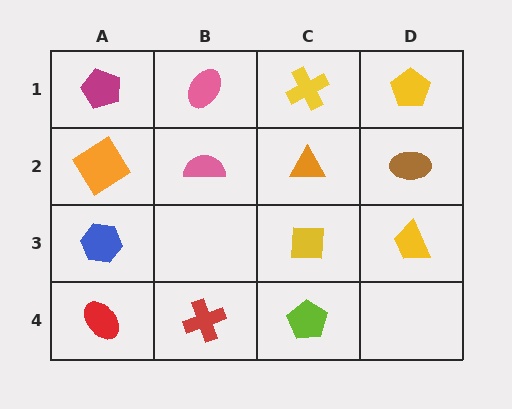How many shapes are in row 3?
3 shapes.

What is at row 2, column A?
An orange diamond.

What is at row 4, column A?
A red ellipse.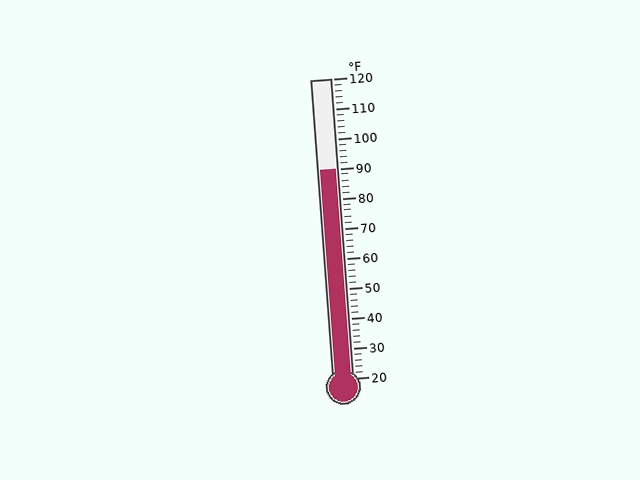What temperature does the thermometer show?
The thermometer shows approximately 90°F.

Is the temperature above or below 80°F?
The temperature is above 80°F.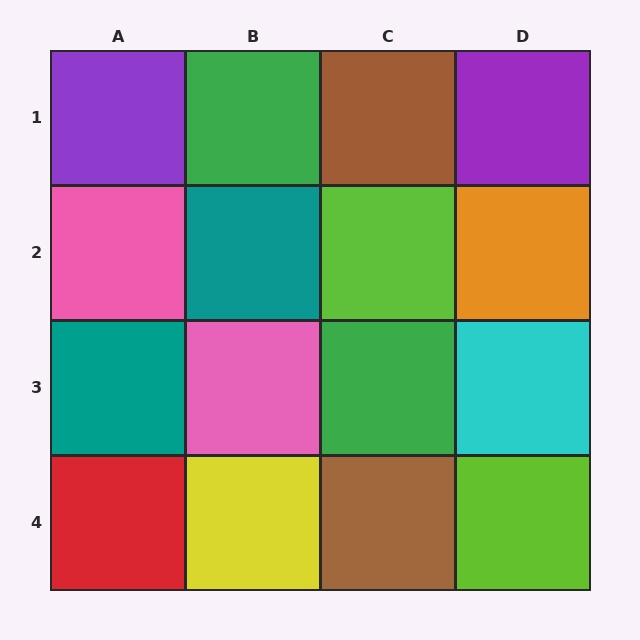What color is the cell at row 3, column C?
Green.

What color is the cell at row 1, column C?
Brown.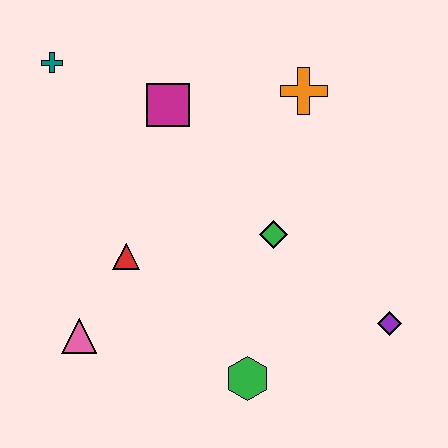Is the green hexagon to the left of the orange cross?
Yes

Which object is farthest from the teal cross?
The purple diamond is farthest from the teal cross.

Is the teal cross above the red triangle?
Yes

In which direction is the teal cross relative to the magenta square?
The teal cross is to the left of the magenta square.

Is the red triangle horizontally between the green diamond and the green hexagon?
No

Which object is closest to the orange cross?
The magenta square is closest to the orange cross.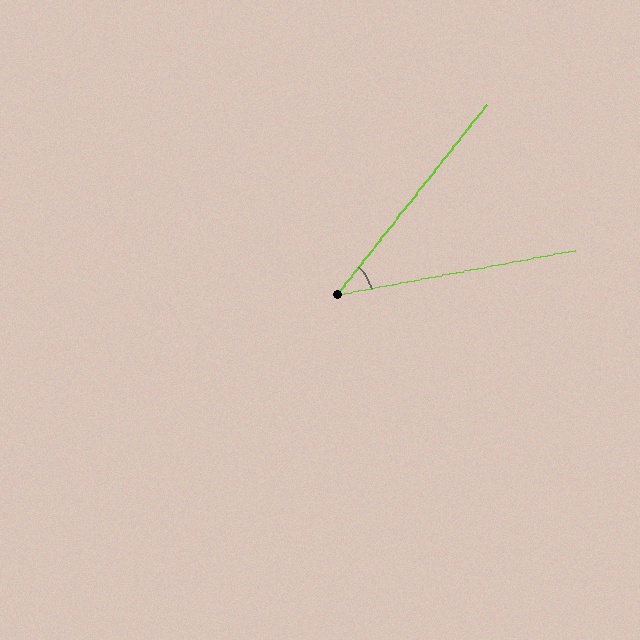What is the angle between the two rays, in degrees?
Approximately 41 degrees.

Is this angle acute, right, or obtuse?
It is acute.